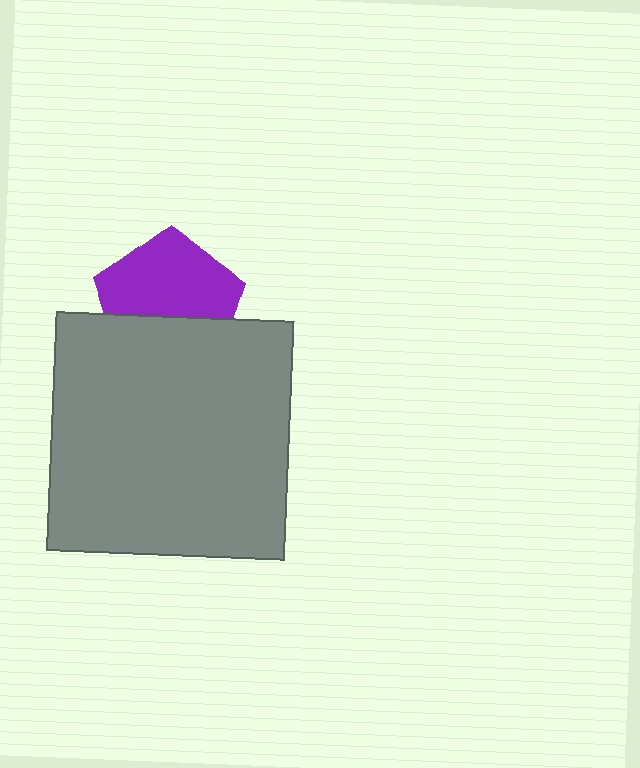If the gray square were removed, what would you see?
You would see the complete purple pentagon.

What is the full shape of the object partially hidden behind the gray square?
The partially hidden object is a purple pentagon.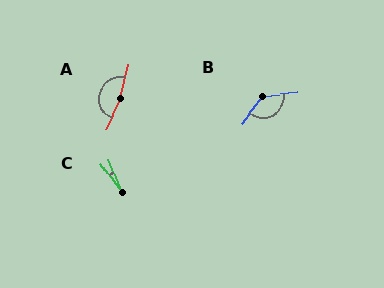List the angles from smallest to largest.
C (15°), B (132°), A (167°).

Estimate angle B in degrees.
Approximately 132 degrees.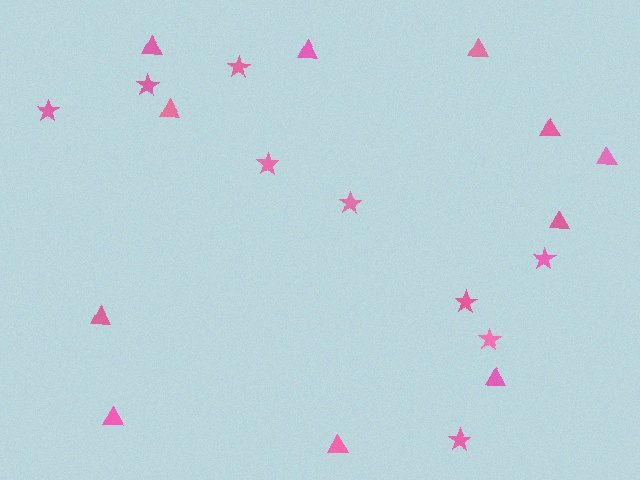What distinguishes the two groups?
There are 2 groups: one group of stars (9) and one group of triangles (11).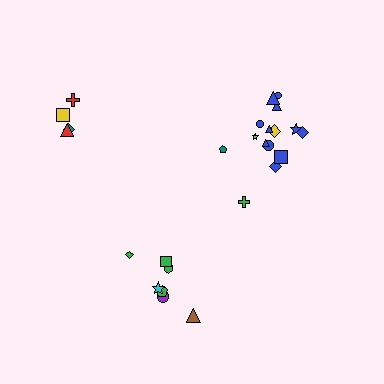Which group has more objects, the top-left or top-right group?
The top-right group.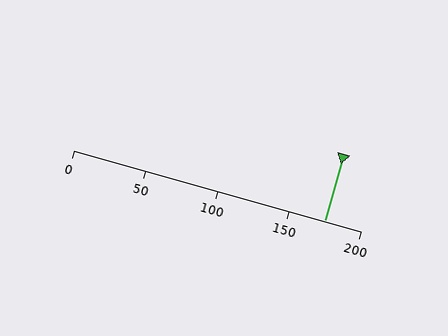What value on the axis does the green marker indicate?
The marker indicates approximately 175.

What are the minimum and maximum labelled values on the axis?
The axis runs from 0 to 200.